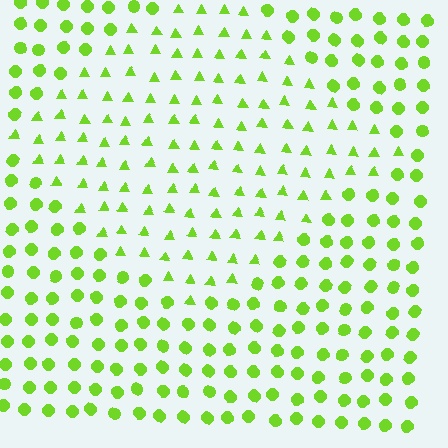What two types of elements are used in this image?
The image uses triangles inside the diamond region and circles outside it.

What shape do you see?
I see a diamond.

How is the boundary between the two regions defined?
The boundary is defined by a change in element shape: triangles inside vs. circles outside. All elements share the same color and spacing.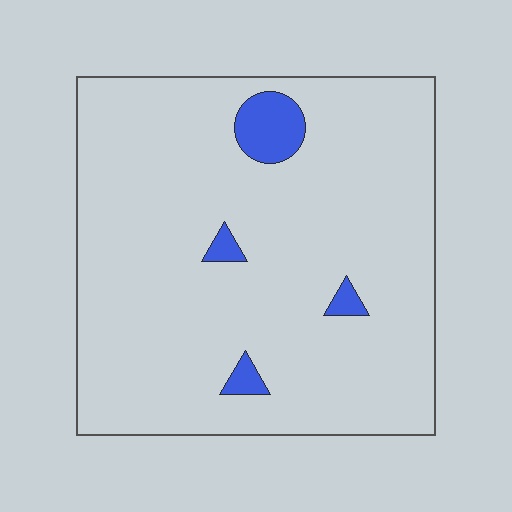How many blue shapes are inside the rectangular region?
4.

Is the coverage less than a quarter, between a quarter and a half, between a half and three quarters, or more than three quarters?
Less than a quarter.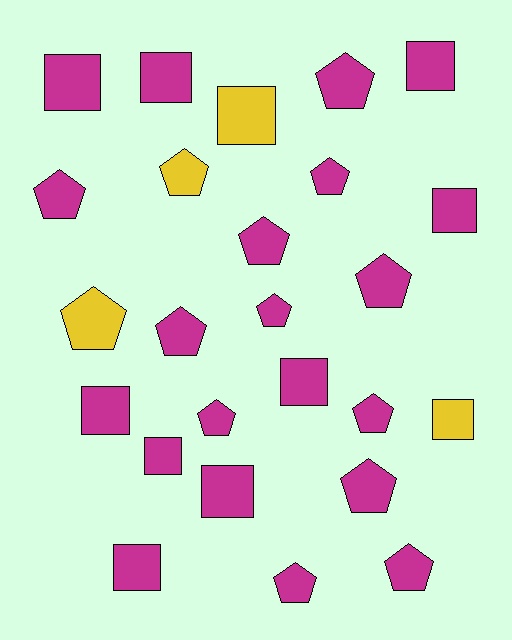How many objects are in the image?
There are 25 objects.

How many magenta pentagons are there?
There are 12 magenta pentagons.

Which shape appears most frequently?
Pentagon, with 14 objects.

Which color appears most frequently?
Magenta, with 21 objects.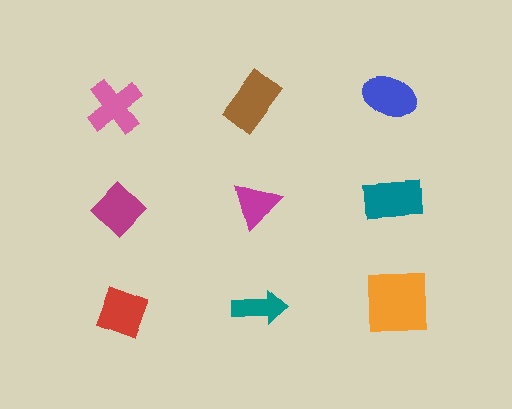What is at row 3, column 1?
A red diamond.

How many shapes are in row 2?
3 shapes.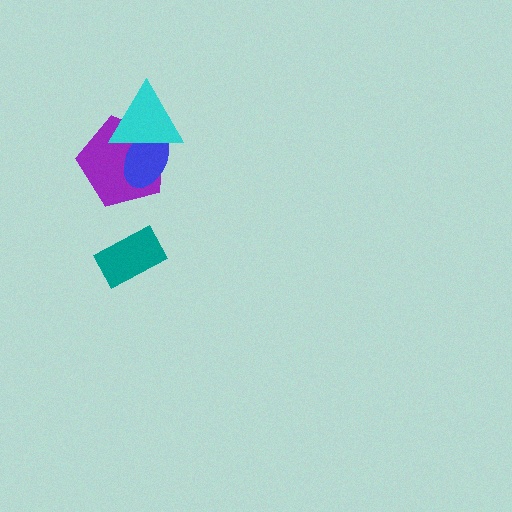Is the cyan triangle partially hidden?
No, no other shape covers it.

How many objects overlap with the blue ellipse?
2 objects overlap with the blue ellipse.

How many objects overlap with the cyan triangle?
2 objects overlap with the cyan triangle.